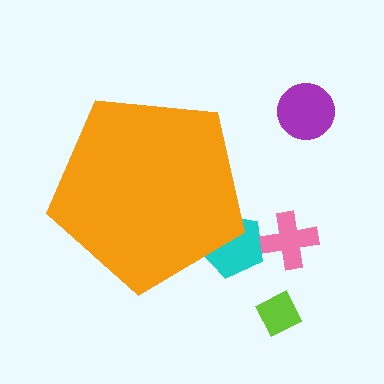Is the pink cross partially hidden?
No, the pink cross is fully visible.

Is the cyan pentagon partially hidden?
Yes, the cyan pentagon is partially hidden behind the orange pentagon.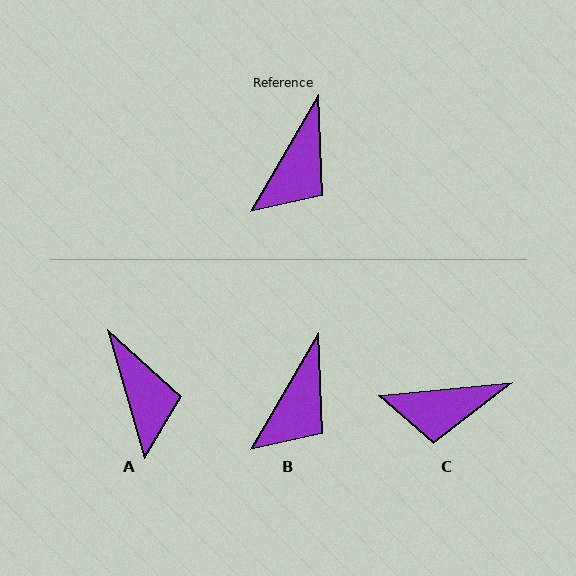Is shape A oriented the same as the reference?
No, it is off by about 46 degrees.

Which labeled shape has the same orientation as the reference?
B.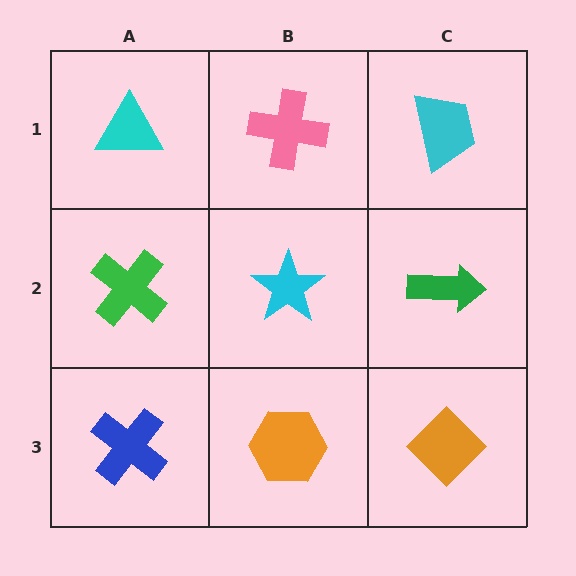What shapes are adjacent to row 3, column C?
A green arrow (row 2, column C), an orange hexagon (row 3, column B).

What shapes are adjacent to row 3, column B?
A cyan star (row 2, column B), a blue cross (row 3, column A), an orange diamond (row 3, column C).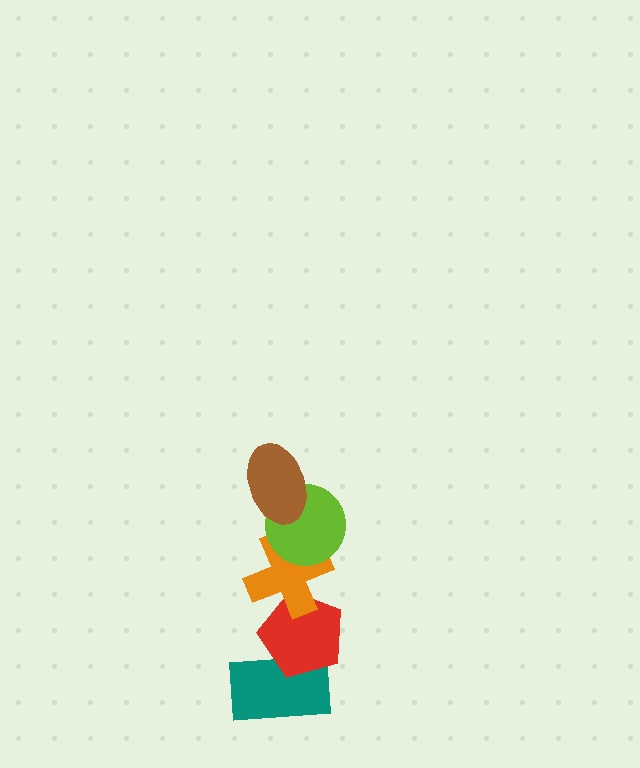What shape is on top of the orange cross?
The lime circle is on top of the orange cross.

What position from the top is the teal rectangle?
The teal rectangle is 5th from the top.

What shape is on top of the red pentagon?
The orange cross is on top of the red pentagon.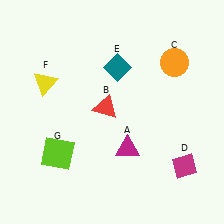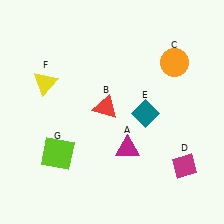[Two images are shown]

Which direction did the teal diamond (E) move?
The teal diamond (E) moved down.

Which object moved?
The teal diamond (E) moved down.